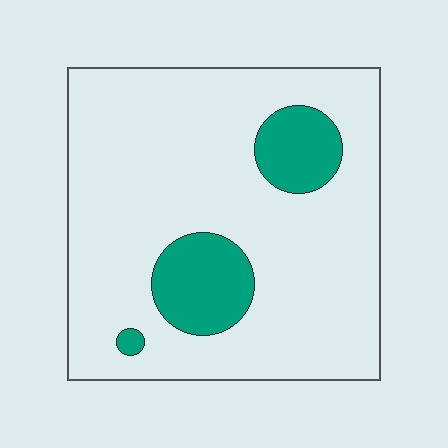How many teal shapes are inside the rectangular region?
3.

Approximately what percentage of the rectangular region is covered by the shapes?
Approximately 15%.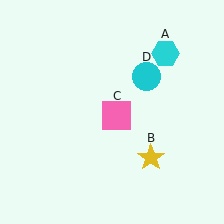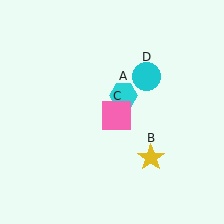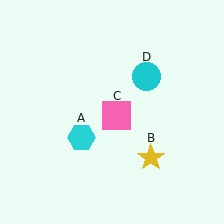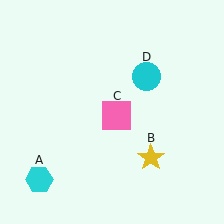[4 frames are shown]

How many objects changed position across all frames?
1 object changed position: cyan hexagon (object A).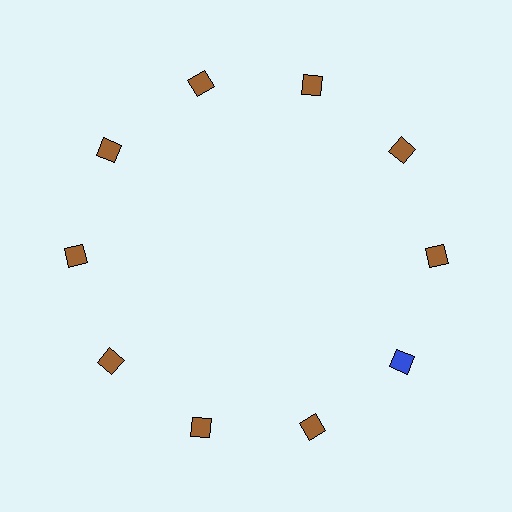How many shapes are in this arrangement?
There are 10 shapes arranged in a ring pattern.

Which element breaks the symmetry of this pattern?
The blue square at roughly the 4 o'clock position breaks the symmetry. All other shapes are brown squares.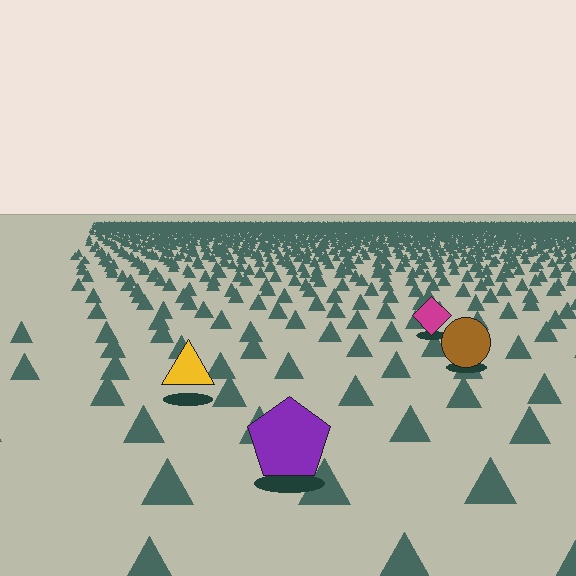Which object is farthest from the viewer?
The magenta diamond is farthest from the viewer. It appears smaller and the ground texture around it is denser.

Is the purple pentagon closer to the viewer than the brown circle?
Yes. The purple pentagon is closer — you can tell from the texture gradient: the ground texture is coarser near it.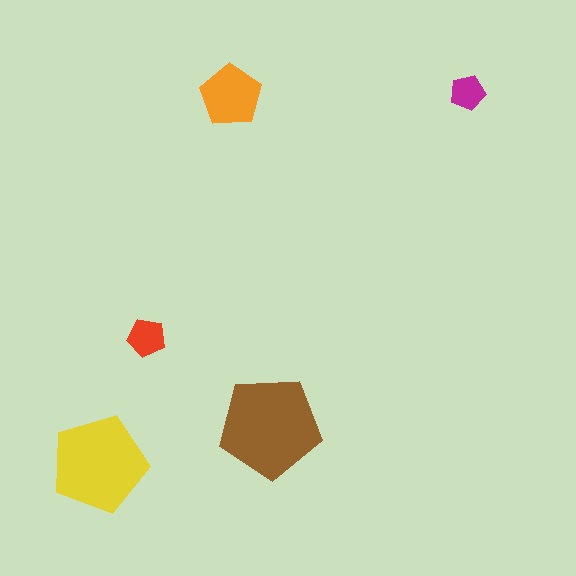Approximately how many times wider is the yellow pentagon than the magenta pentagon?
About 3 times wider.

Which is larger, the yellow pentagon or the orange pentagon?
The yellow one.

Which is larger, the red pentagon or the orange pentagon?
The orange one.